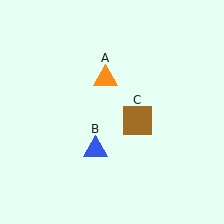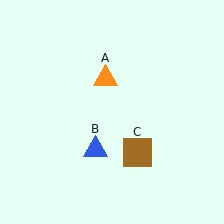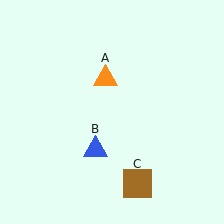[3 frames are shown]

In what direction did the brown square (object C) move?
The brown square (object C) moved down.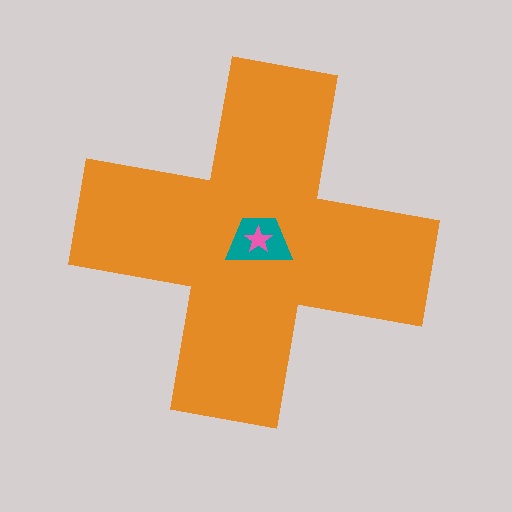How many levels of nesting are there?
3.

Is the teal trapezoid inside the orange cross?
Yes.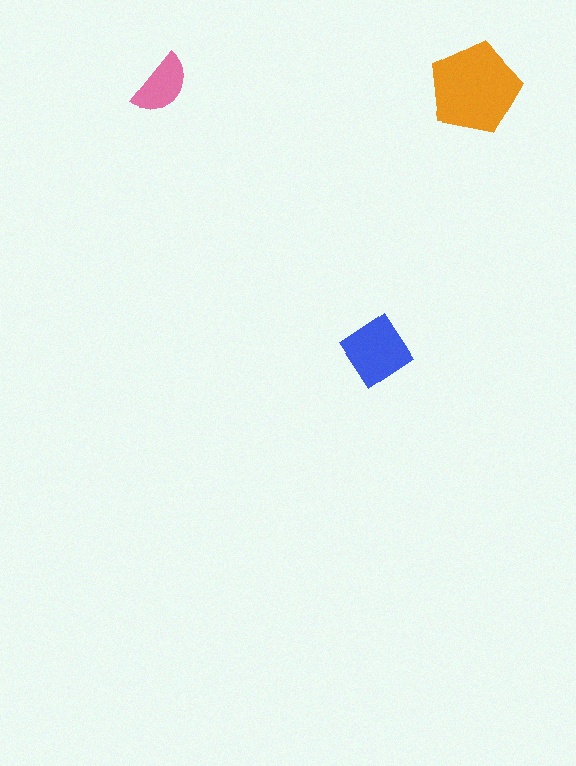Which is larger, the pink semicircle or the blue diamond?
The blue diamond.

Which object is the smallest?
The pink semicircle.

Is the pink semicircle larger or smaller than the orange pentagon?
Smaller.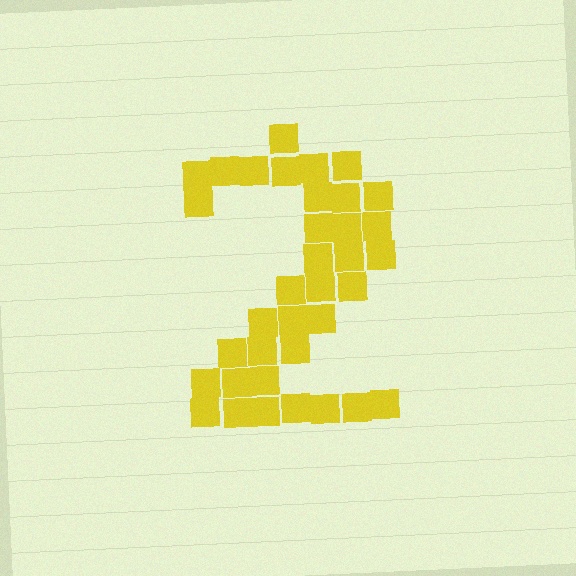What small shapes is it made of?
It is made of small squares.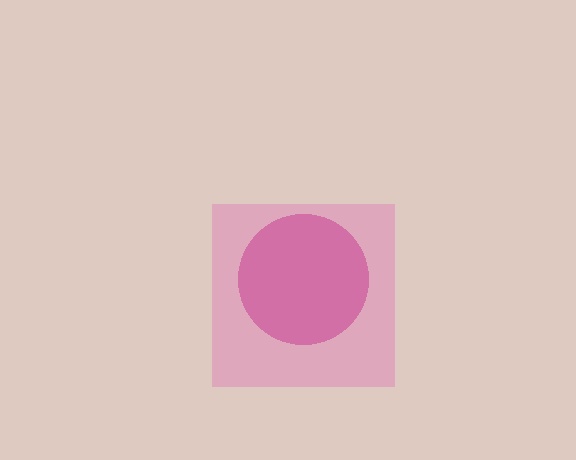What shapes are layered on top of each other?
The layered shapes are: a magenta circle, a pink square.